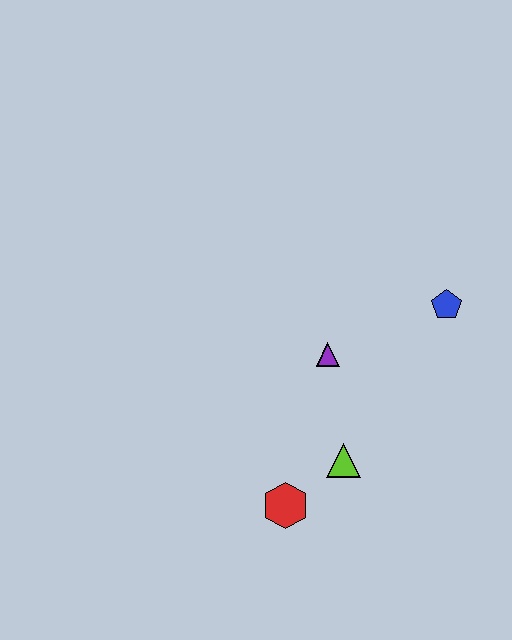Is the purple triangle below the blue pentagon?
Yes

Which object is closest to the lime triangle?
The red hexagon is closest to the lime triangle.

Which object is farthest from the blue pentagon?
The red hexagon is farthest from the blue pentagon.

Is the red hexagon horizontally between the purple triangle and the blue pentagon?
No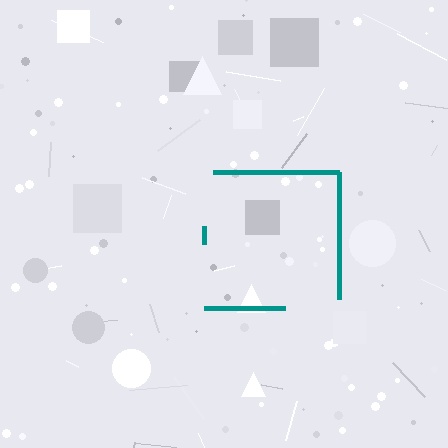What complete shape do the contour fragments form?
The contour fragments form a square.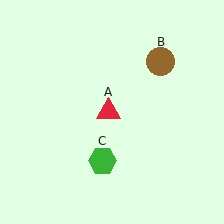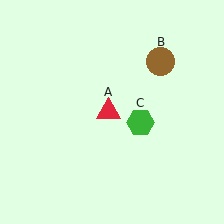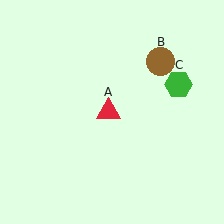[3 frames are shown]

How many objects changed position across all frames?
1 object changed position: green hexagon (object C).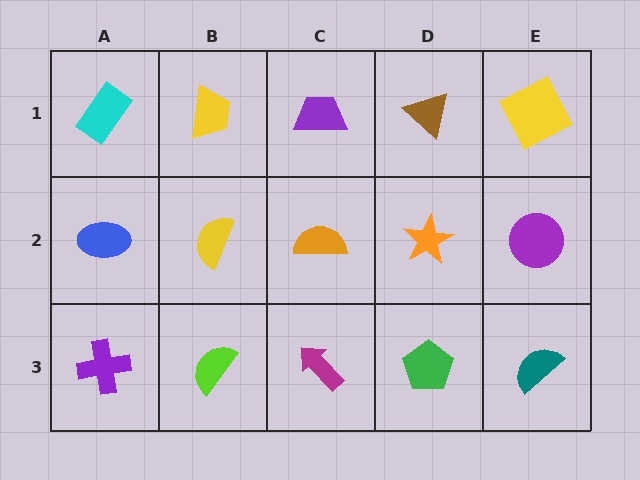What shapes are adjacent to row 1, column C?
An orange semicircle (row 2, column C), a yellow trapezoid (row 1, column B), a brown triangle (row 1, column D).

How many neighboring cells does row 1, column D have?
3.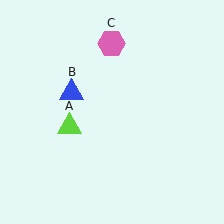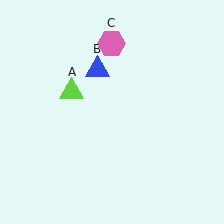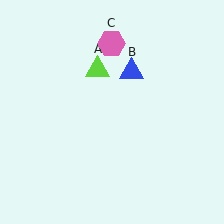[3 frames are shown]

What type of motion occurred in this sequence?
The lime triangle (object A), blue triangle (object B) rotated clockwise around the center of the scene.